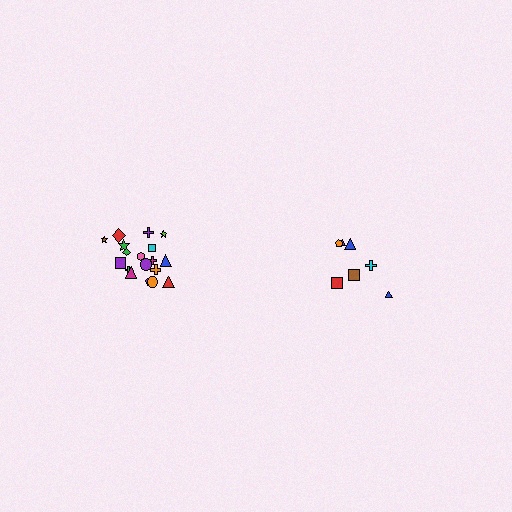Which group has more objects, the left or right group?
The left group.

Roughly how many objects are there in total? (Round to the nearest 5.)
Roughly 25 objects in total.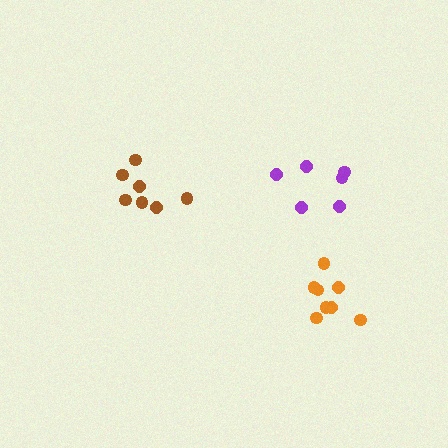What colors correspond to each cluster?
The clusters are colored: brown, orange, purple.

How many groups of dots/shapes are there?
There are 3 groups.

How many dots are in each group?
Group 1: 7 dots, Group 2: 8 dots, Group 3: 6 dots (21 total).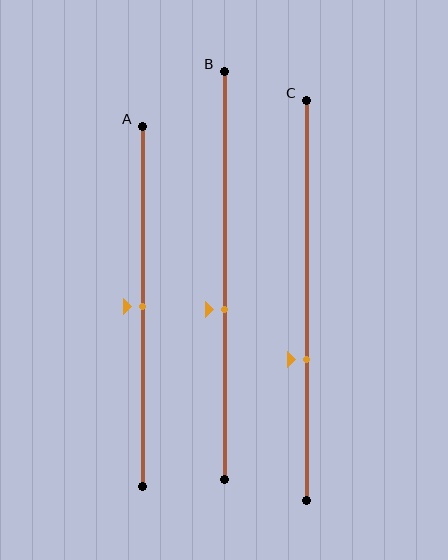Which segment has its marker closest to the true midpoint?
Segment A has its marker closest to the true midpoint.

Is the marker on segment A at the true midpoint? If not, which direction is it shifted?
Yes, the marker on segment A is at the true midpoint.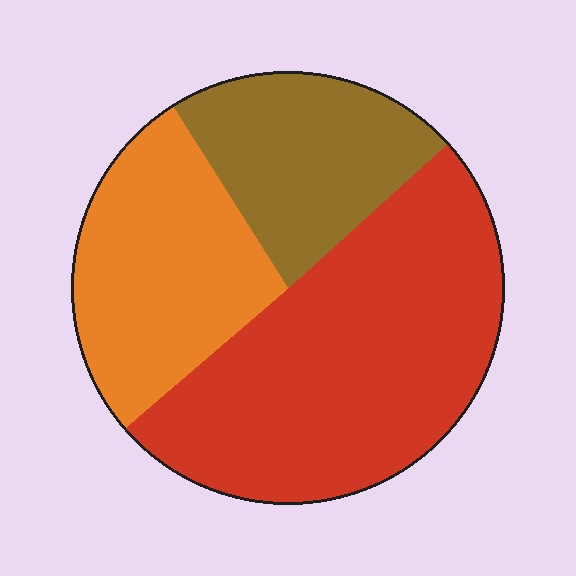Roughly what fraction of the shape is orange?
Orange takes up about one quarter (1/4) of the shape.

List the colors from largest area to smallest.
From largest to smallest: red, orange, brown.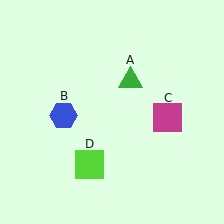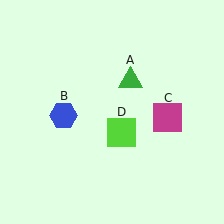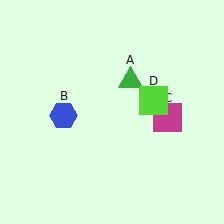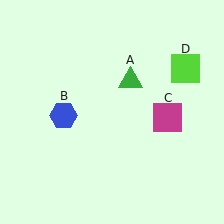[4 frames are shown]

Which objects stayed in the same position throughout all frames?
Green triangle (object A) and blue hexagon (object B) and magenta square (object C) remained stationary.